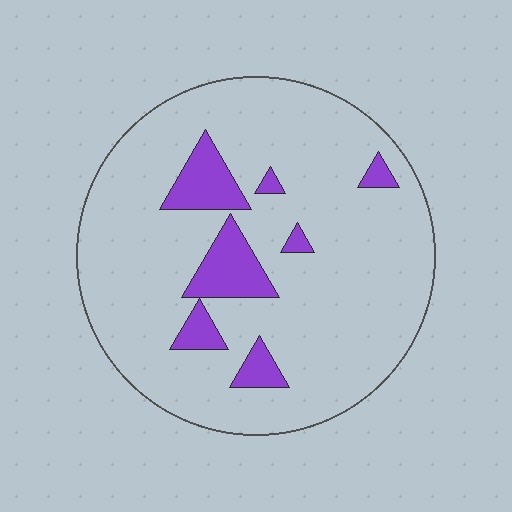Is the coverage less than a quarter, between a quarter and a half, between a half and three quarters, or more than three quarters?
Less than a quarter.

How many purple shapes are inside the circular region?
7.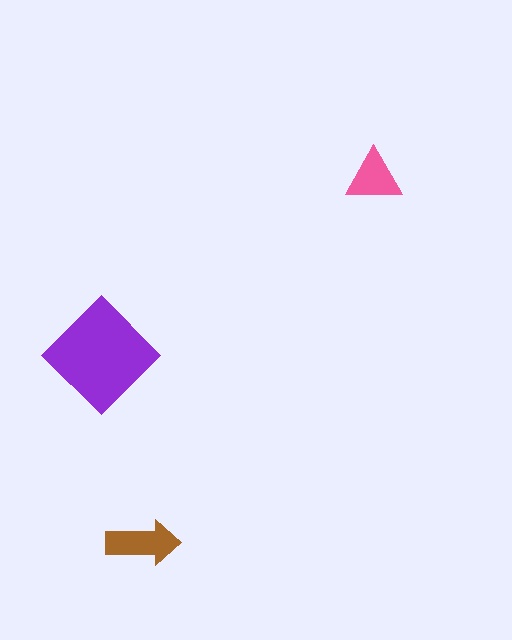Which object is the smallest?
The pink triangle.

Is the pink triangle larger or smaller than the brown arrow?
Smaller.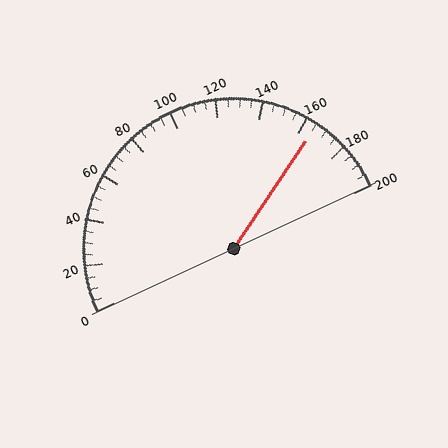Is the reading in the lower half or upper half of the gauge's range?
The reading is in the upper half of the range (0 to 200).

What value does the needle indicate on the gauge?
The needle indicates approximately 165.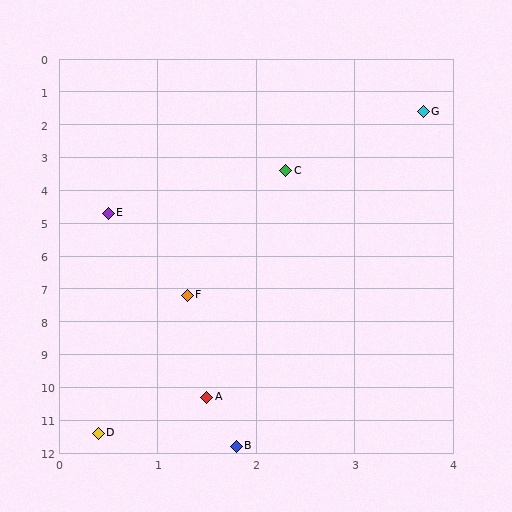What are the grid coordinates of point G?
Point G is at approximately (3.7, 1.6).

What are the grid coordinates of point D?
Point D is at approximately (0.4, 11.4).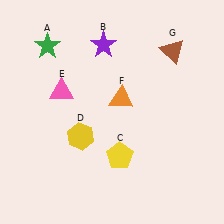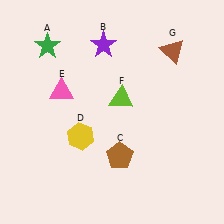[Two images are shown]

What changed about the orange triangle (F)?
In Image 1, F is orange. In Image 2, it changed to lime.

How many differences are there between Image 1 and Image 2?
There are 2 differences between the two images.